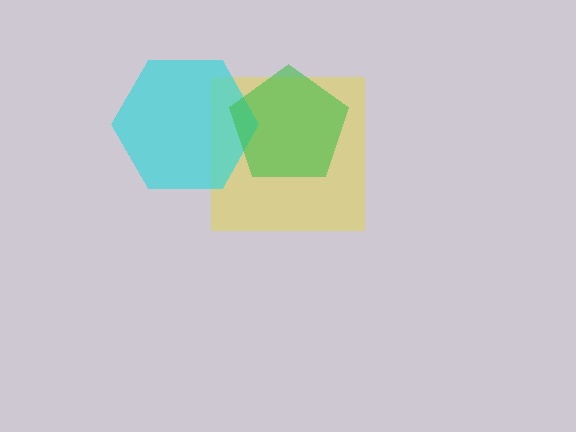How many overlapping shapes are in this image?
There are 3 overlapping shapes in the image.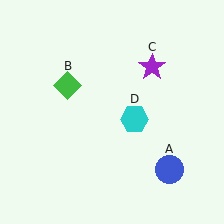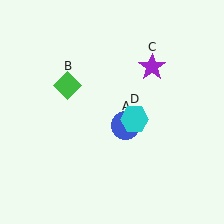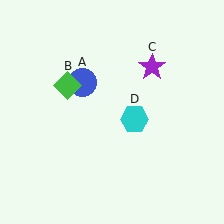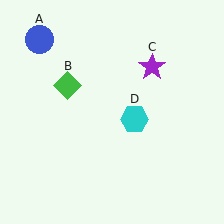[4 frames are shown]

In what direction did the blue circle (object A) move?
The blue circle (object A) moved up and to the left.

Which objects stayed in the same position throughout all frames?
Green diamond (object B) and purple star (object C) and cyan hexagon (object D) remained stationary.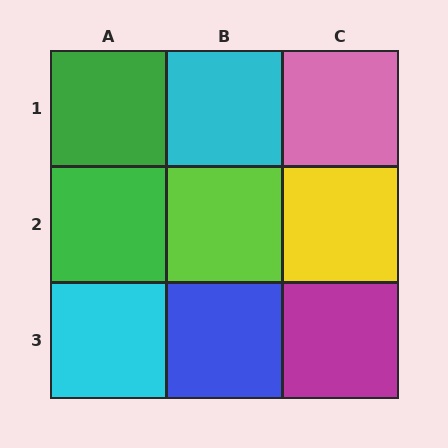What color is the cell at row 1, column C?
Pink.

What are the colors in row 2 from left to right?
Green, lime, yellow.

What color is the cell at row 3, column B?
Blue.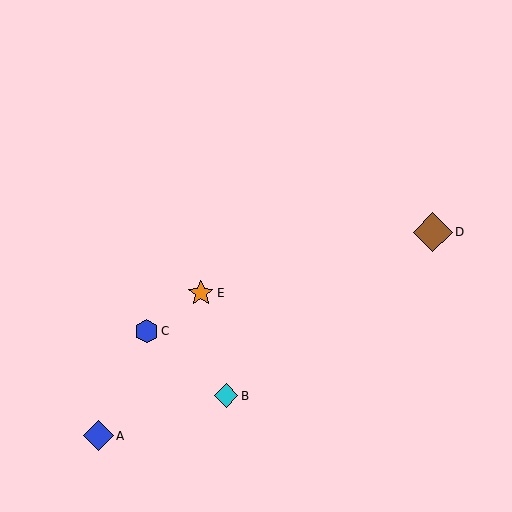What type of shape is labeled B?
Shape B is a cyan diamond.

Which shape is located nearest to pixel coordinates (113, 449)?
The blue diamond (labeled A) at (98, 436) is nearest to that location.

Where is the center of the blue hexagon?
The center of the blue hexagon is at (147, 331).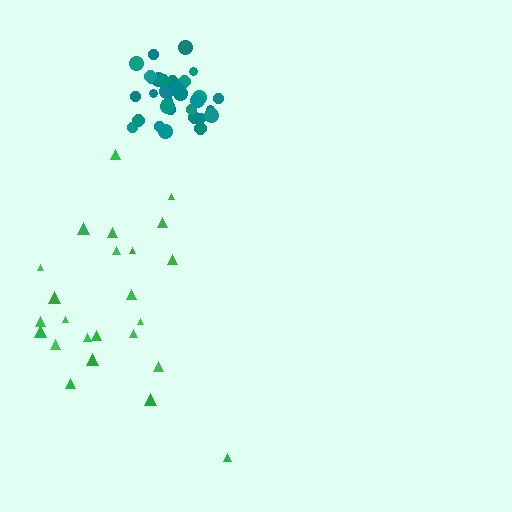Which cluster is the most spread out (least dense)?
Green.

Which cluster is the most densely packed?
Teal.